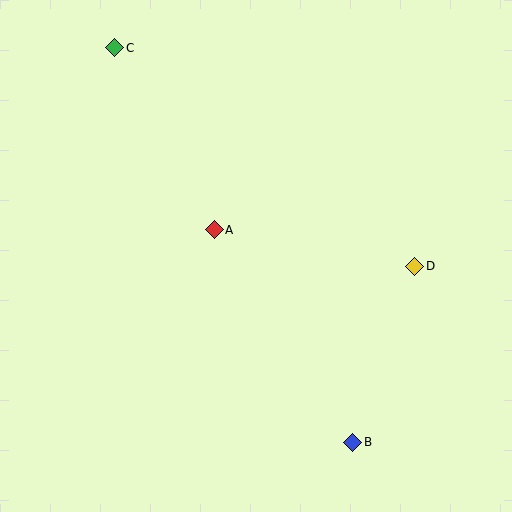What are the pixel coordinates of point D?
Point D is at (415, 266).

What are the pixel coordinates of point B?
Point B is at (353, 442).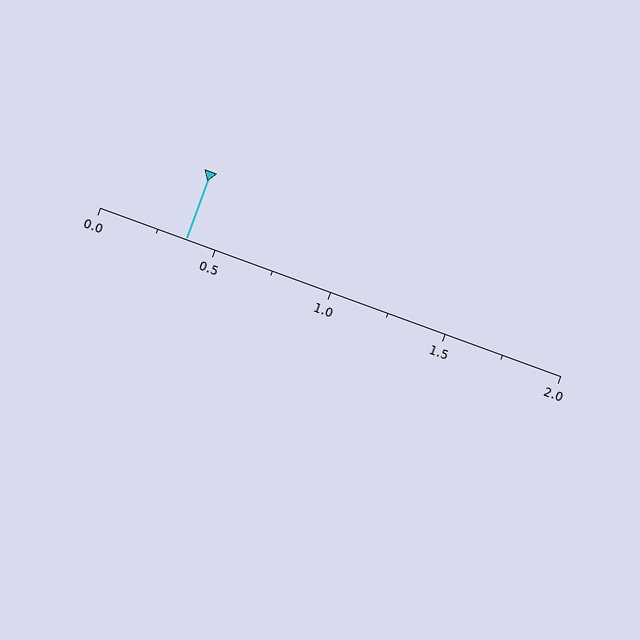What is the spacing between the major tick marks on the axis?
The major ticks are spaced 0.5 apart.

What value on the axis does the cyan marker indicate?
The marker indicates approximately 0.38.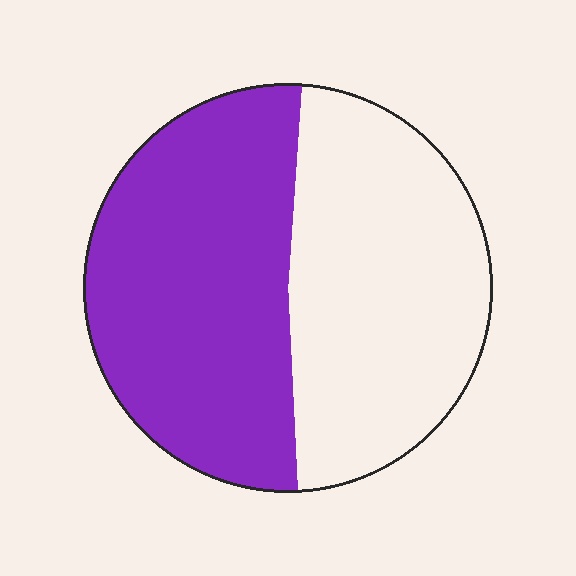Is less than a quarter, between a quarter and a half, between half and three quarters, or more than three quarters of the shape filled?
Between half and three quarters.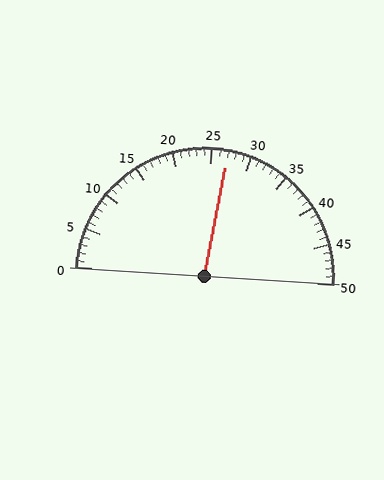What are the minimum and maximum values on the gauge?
The gauge ranges from 0 to 50.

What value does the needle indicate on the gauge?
The needle indicates approximately 27.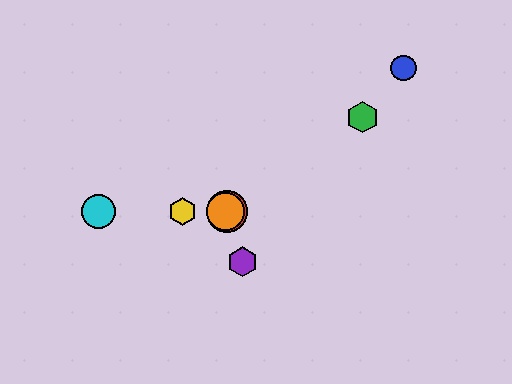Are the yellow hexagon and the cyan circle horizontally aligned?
Yes, both are at y≈211.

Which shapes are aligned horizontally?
The red circle, the yellow hexagon, the orange circle, the cyan circle are aligned horizontally.